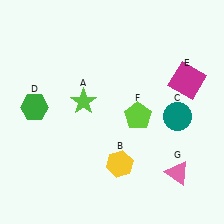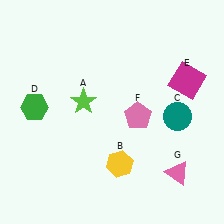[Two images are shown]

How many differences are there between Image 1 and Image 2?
There is 1 difference between the two images.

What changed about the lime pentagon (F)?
In Image 1, F is lime. In Image 2, it changed to pink.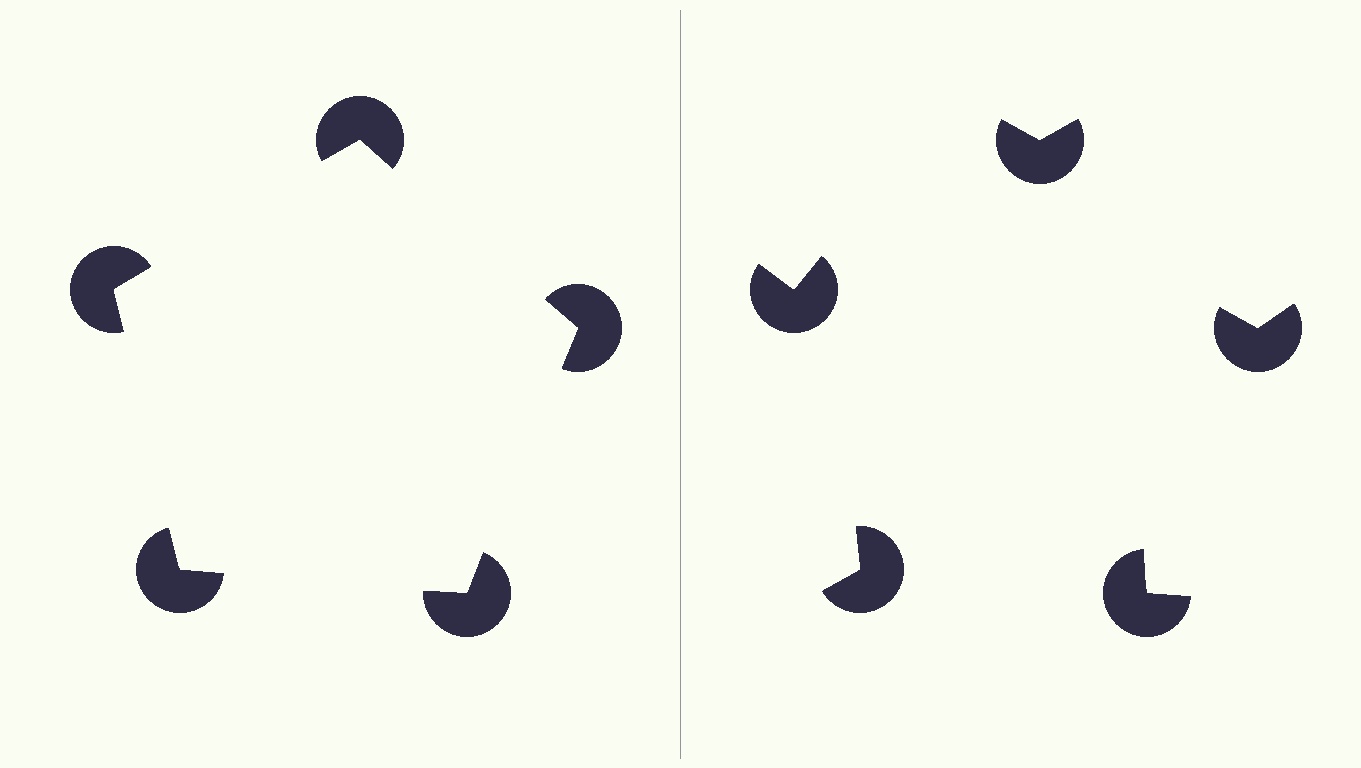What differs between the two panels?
The pac-man discs are positioned identically on both sides; only the wedge orientations differ. On the left they align to a pentagon; on the right they are misaligned.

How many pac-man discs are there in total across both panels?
10 — 5 on each side.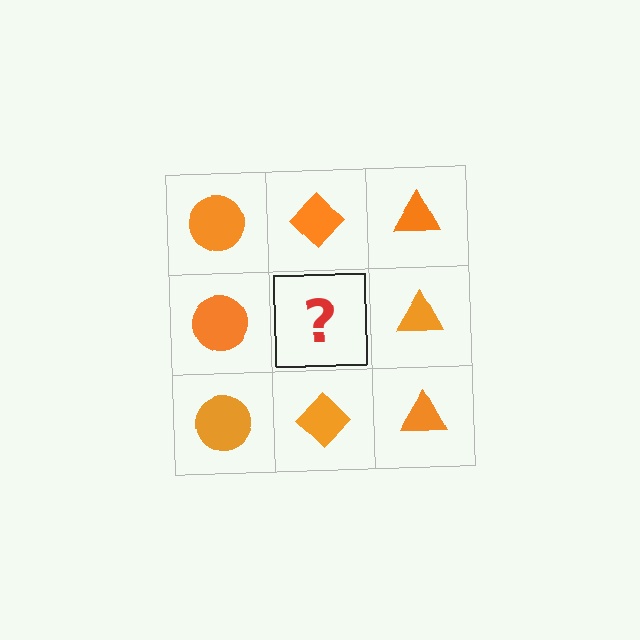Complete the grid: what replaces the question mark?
The question mark should be replaced with an orange diamond.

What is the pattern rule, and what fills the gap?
The rule is that each column has a consistent shape. The gap should be filled with an orange diamond.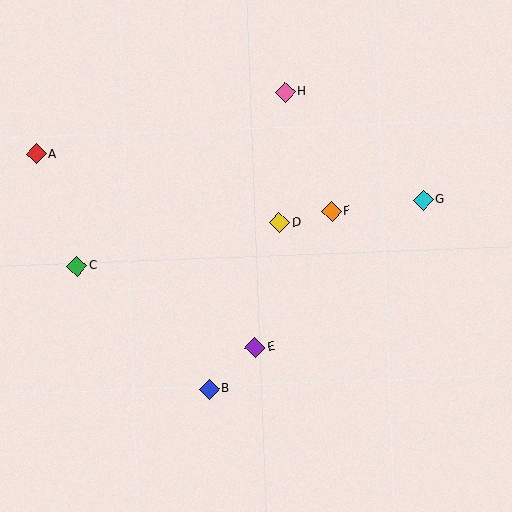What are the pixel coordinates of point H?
Point H is at (285, 92).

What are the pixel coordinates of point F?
Point F is at (332, 211).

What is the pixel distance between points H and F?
The distance between H and F is 128 pixels.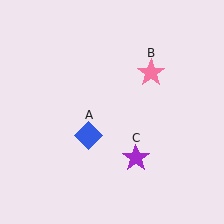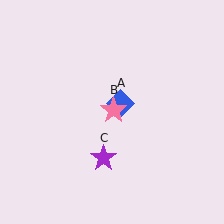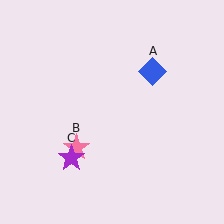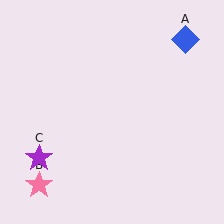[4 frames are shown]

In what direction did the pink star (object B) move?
The pink star (object B) moved down and to the left.